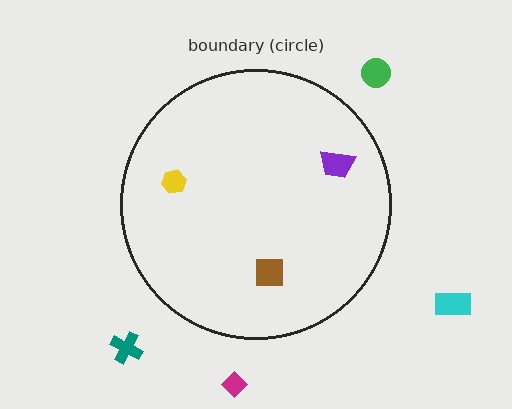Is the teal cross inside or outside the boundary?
Outside.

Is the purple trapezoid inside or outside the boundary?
Inside.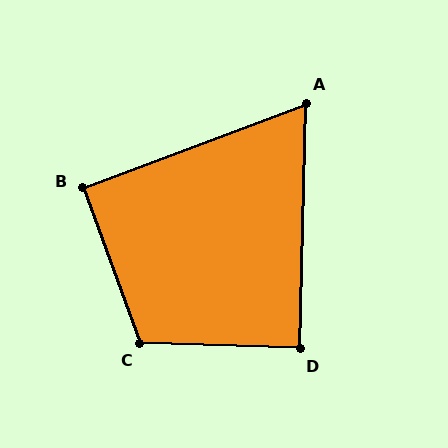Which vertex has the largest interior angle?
C, at approximately 112 degrees.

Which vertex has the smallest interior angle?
A, at approximately 68 degrees.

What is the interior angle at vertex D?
Approximately 90 degrees (approximately right).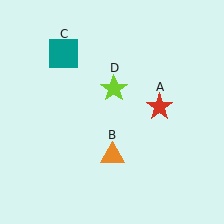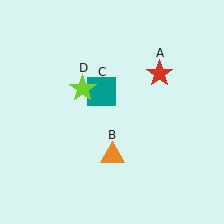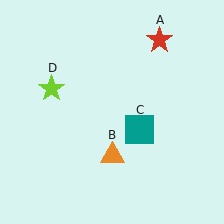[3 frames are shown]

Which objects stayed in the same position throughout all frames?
Orange triangle (object B) remained stationary.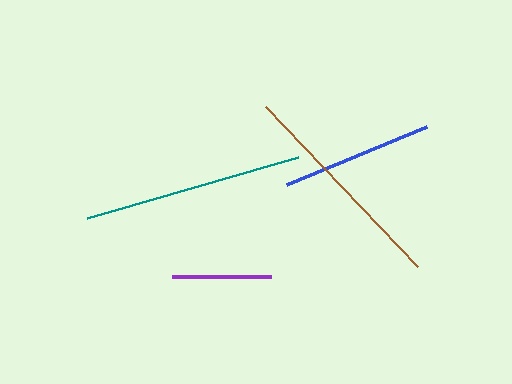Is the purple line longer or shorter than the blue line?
The blue line is longer than the purple line.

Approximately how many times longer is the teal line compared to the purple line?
The teal line is approximately 2.2 times the length of the purple line.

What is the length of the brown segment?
The brown segment is approximately 221 pixels long.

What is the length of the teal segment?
The teal segment is approximately 220 pixels long.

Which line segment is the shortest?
The purple line is the shortest at approximately 99 pixels.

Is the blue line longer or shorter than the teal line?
The teal line is longer than the blue line.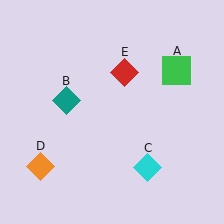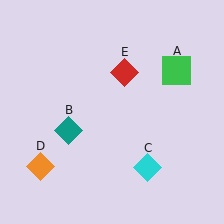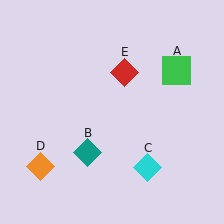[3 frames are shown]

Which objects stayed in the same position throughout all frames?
Green square (object A) and cyan diamond (object C) and orange diamond (object D) and red diamond (object E) remained stationary.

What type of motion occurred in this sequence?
The teal diamond (object B) rotated counterclockwise around the center of the scene.